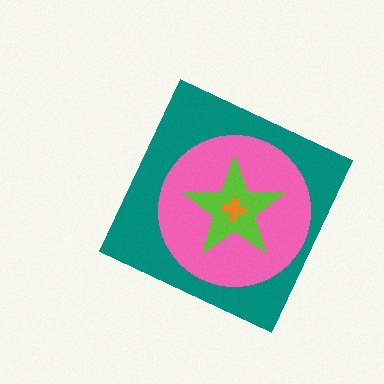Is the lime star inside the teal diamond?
Yes.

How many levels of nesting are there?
4.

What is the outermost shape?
The teal diamond.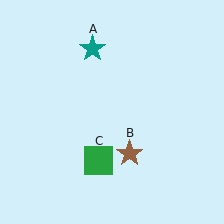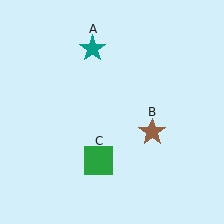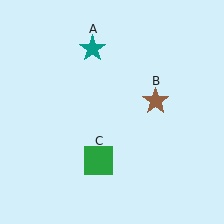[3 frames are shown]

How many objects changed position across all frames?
1 object changed position: brown star (object B).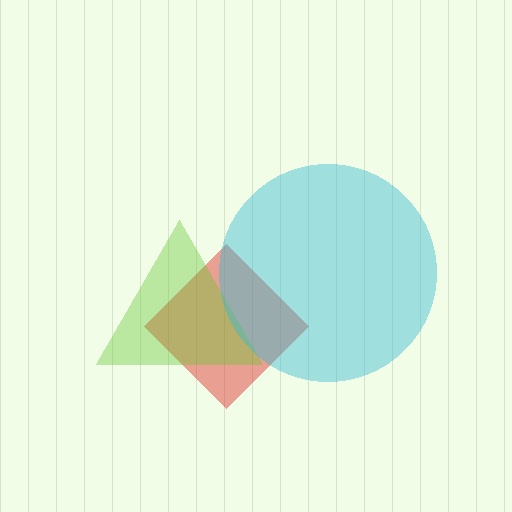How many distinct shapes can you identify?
There are 3 distinct shapes: a red diamond, a lime triangle, a cyan circle.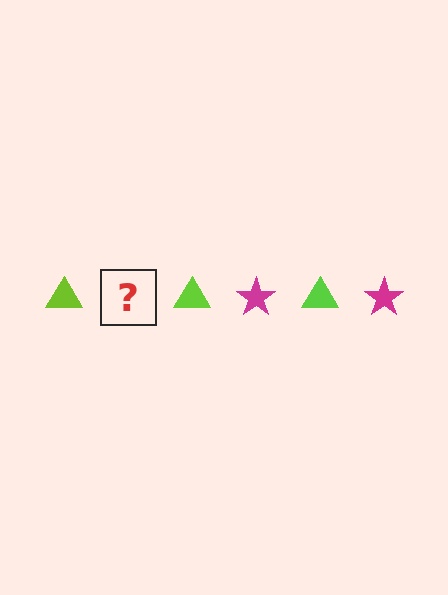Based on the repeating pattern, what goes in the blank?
The blank should be a magenta star.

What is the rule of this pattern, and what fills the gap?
The rule is that the pattern alternates between lime triangle and magenta star. The gap should be filled with a magenta star.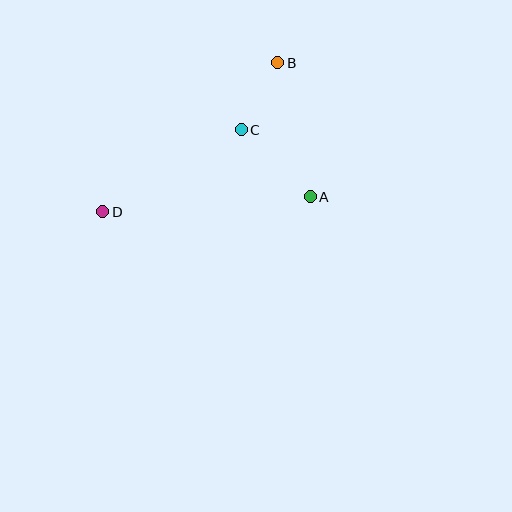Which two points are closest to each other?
Points B and C are closest to each other.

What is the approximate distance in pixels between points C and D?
The distance between C and D is approximately 161 pixels.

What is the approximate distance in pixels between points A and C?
The distance between A and C is approximately 96 pixels.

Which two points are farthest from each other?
Points B and D are farthest from each other.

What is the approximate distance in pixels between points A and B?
The distance between A and B is approximately 138 pixels.